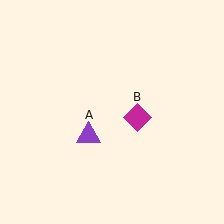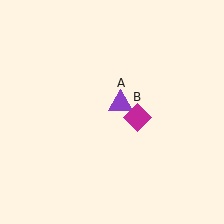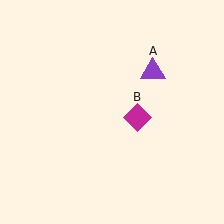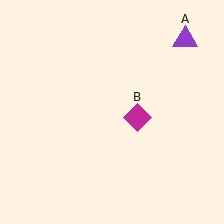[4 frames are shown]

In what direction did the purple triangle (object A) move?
The purple triangle (object A) moved up and to the right.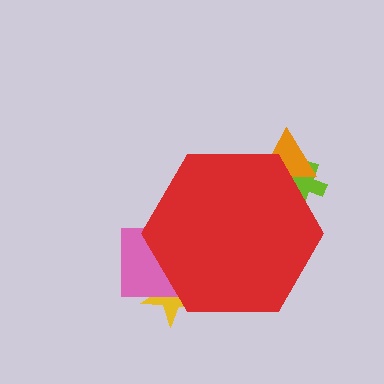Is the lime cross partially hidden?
Yes, the lime cross is partially hidden behind the red hexagon.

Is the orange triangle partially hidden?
Yes, the orange triangle is partially hidden behind the red hexagon.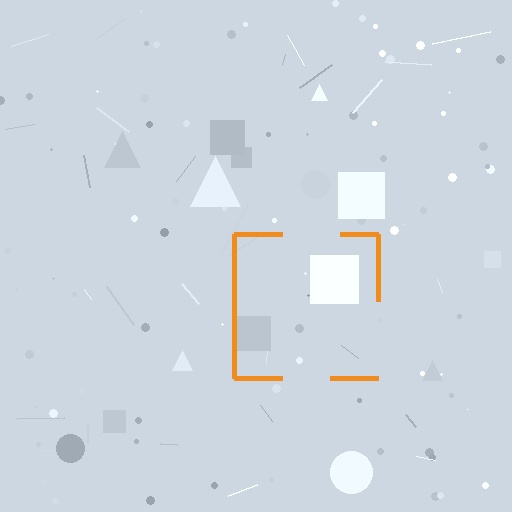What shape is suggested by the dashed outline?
The dashed outline suggests a square.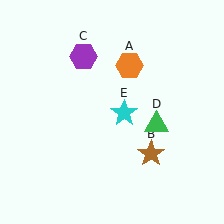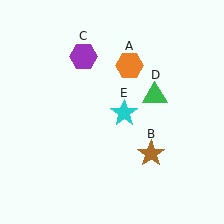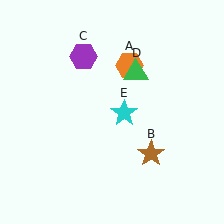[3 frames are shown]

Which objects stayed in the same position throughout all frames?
Orange hexagon (object A) and brown star (object B) and purple hexagon (object C) and cyan star (object E) remained stationary.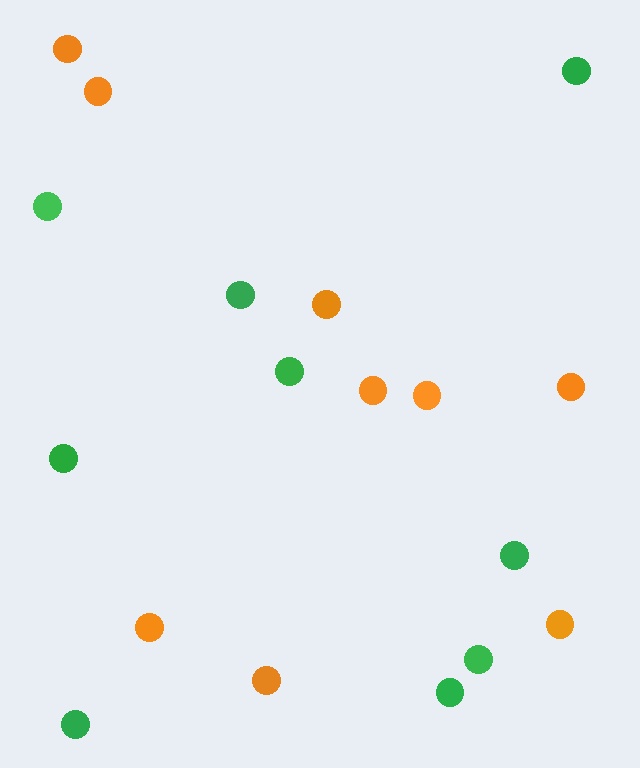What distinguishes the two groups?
There are 2 groups: one group of green circles (9) and one group of orange circles (9).